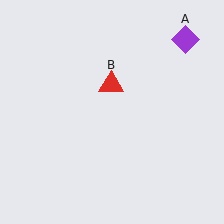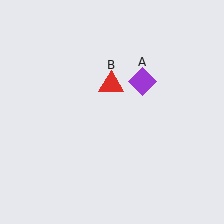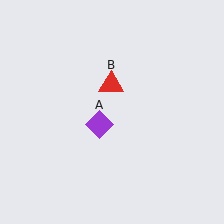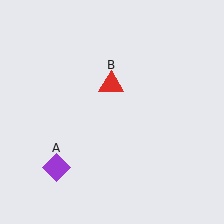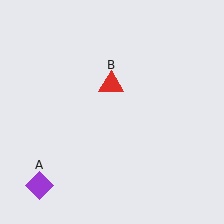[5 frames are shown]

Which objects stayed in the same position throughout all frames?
Red triangle (object B) remained stationary.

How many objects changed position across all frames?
1 object changed position: purple diamond (object A).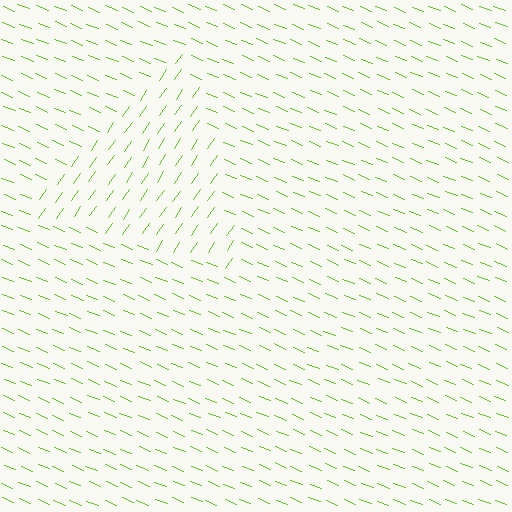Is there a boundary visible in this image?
Yes, there is a texture boundary formed by a change in line orientation.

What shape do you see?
I see a triangle.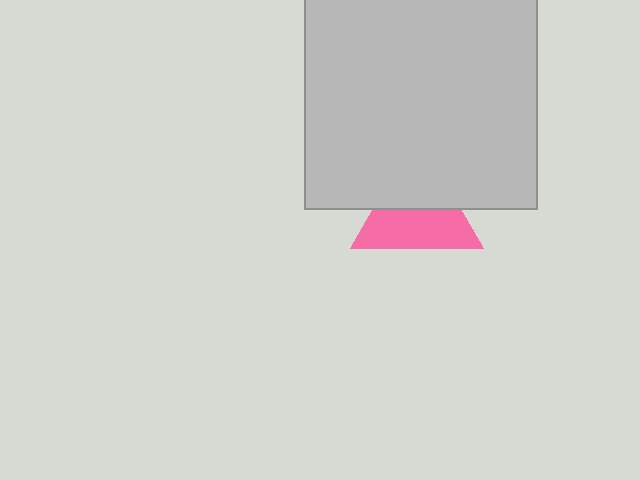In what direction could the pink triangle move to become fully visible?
The pink triangle could move down. That would shift it out from behind the light gray rectangle entirely.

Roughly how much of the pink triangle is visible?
About half of it is visible (roughly 57%).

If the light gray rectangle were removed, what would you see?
You would see the complete pink triangle.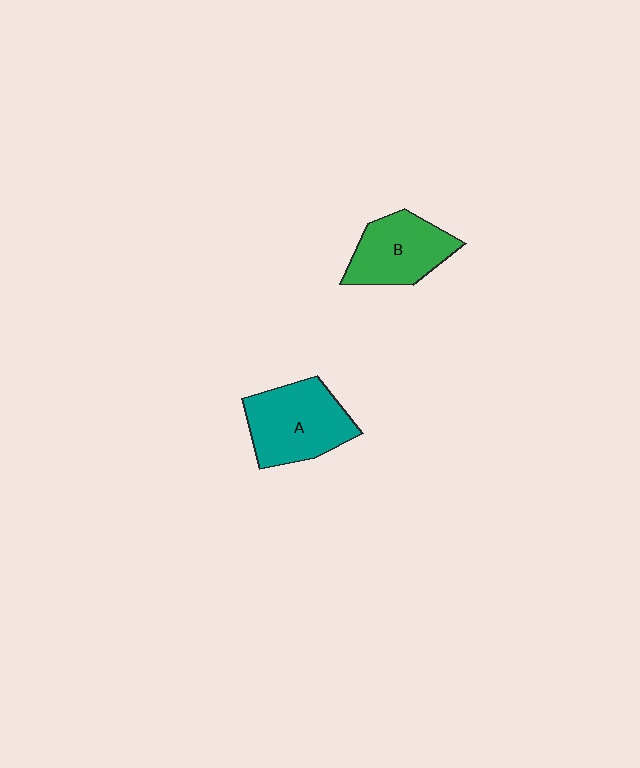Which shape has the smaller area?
Shape B (green).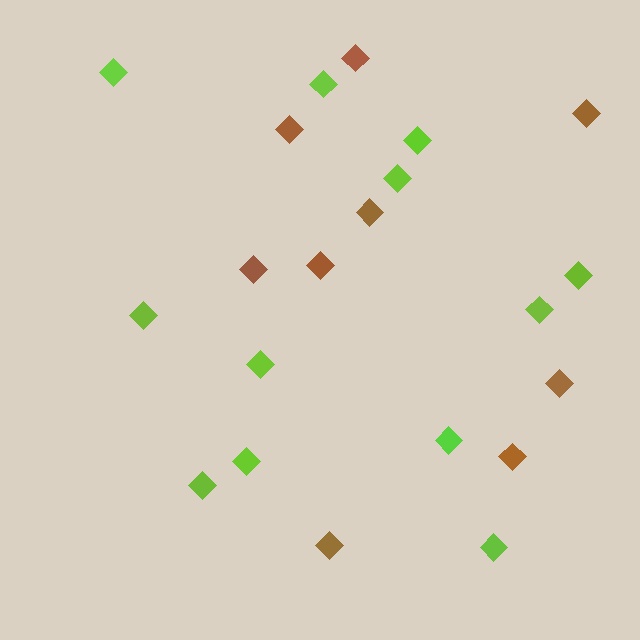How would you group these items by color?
There are 2 groups: one group of lime diamonds (12) and one group of brown diamonds (9).